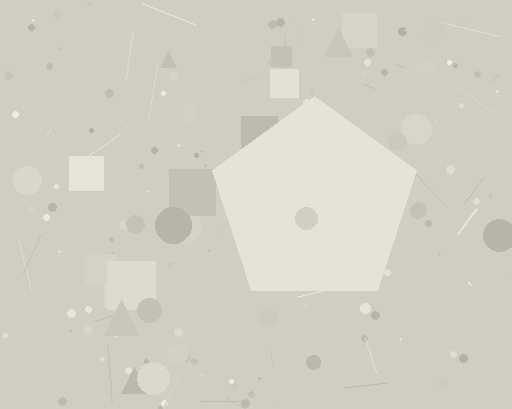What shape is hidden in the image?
A pentagon is hidden in the image.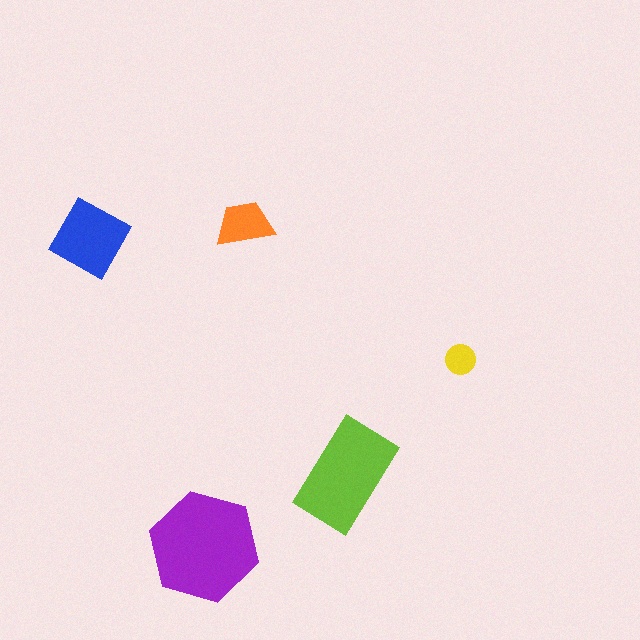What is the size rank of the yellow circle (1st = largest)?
5th.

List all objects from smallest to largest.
The yellow circle, the orange trapezoid, the blue square, the lime rectangle, the purple hexagon.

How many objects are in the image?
There are 5 objects in the image.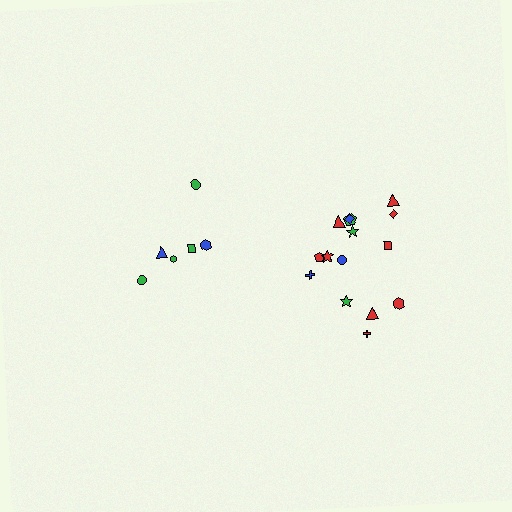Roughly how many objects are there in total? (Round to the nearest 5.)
Roughly 20 objects in total.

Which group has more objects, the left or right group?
The right group.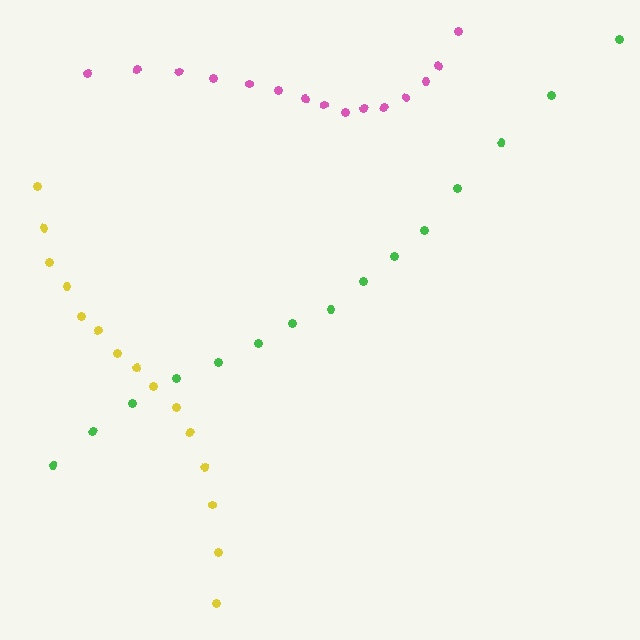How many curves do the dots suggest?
There are 3 distinct paths.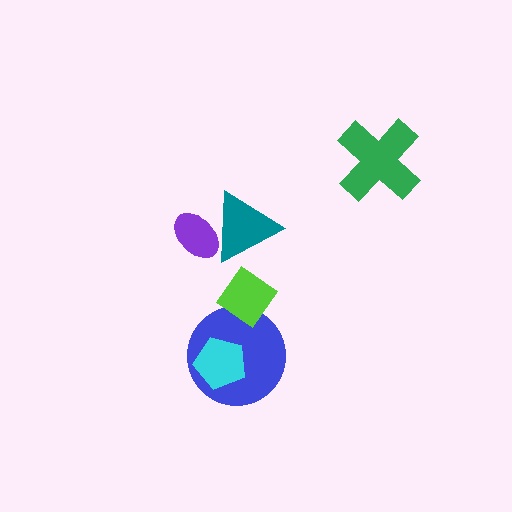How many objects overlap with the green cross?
0 objects overlap with the green cross.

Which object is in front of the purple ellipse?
The teal triangle is in front of the purple ellipse.